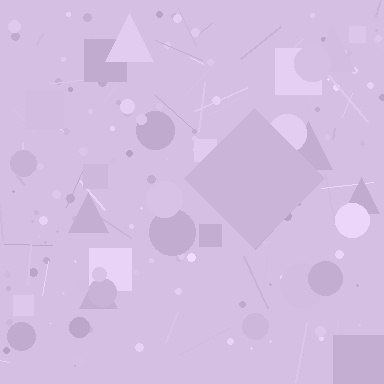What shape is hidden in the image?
A diamond is hidden in the image.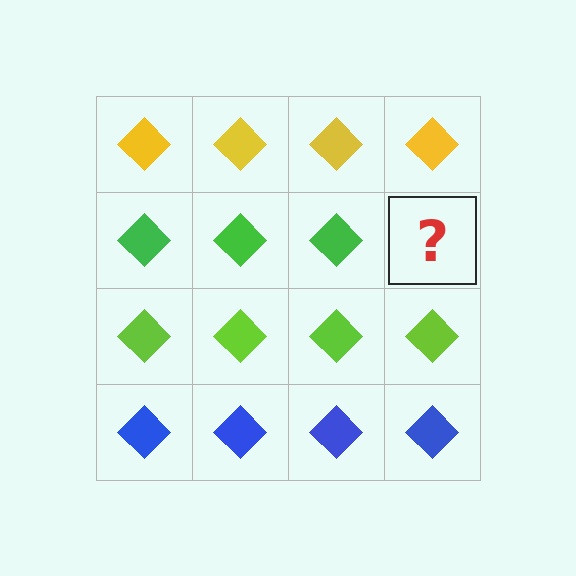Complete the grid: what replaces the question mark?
The question mark should be replaced with a green diamond.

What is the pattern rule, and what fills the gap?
The rule is that each row has a consistent color. The gap should be filled with a green diamond.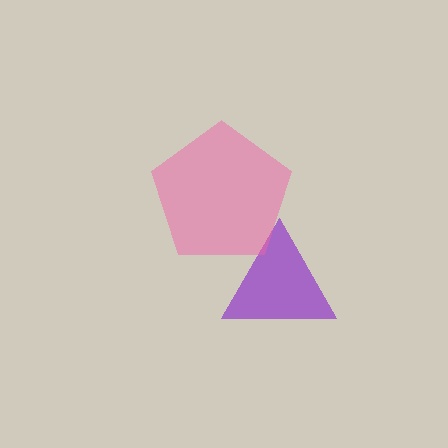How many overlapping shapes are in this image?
There are 2 overlapping shapes in the image.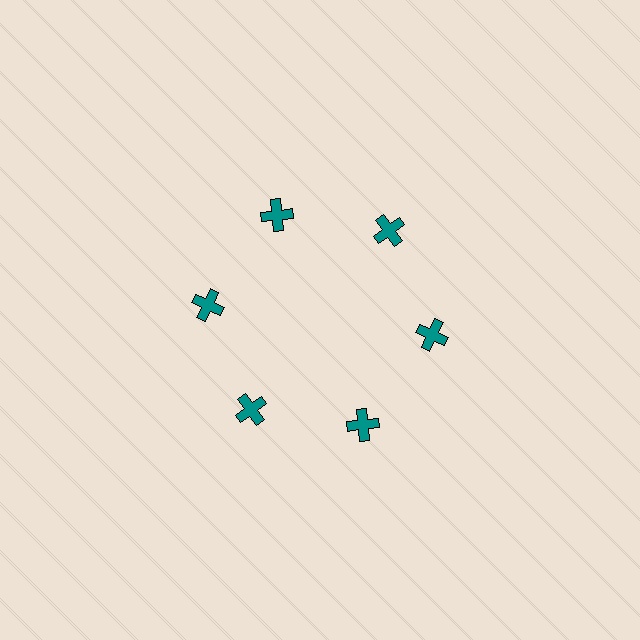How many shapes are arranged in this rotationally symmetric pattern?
There are 6 shapes, arranged in 6 groups of 1.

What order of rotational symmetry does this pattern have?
This pattern has 6-fold rotational symmetry.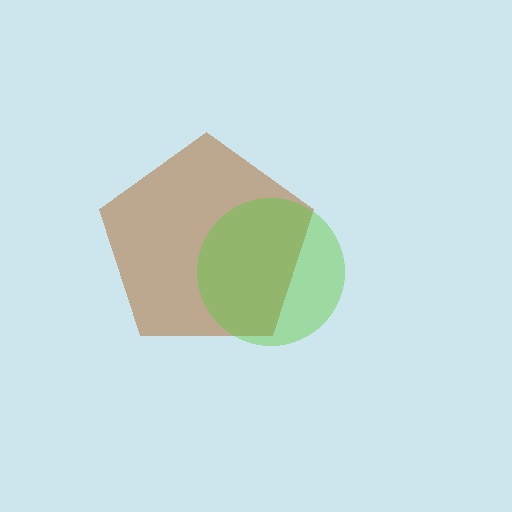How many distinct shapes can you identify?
There are 2 distinct shapes: a brown pentagon, a lime circle.